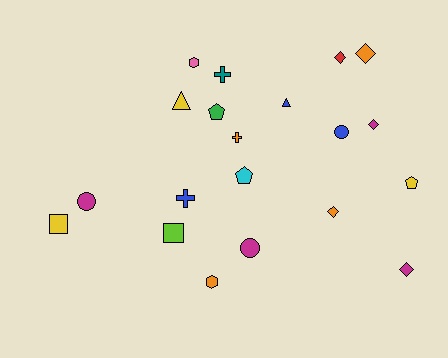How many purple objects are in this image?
There are no purple objects.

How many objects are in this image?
There are 20 objects.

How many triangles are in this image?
There are 2 triangles.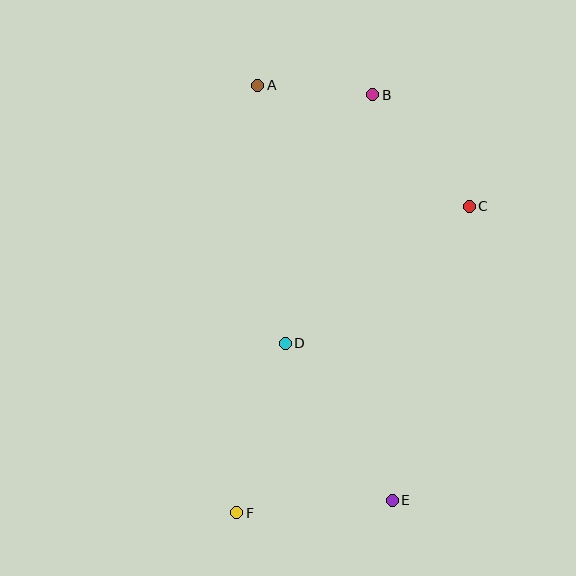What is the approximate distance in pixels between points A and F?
The distance between A and F is approximately 428 pixels.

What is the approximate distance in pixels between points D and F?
The distance between D and F is approximately 176 pixels.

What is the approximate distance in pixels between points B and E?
The distance between B and E is approximately 406 pixels.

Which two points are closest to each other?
Points A and B are closest to each other.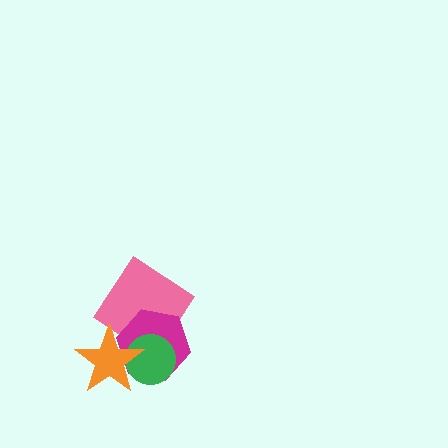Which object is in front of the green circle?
The orange star is in front of the green circle.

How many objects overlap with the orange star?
3 objects overlap with the orange star.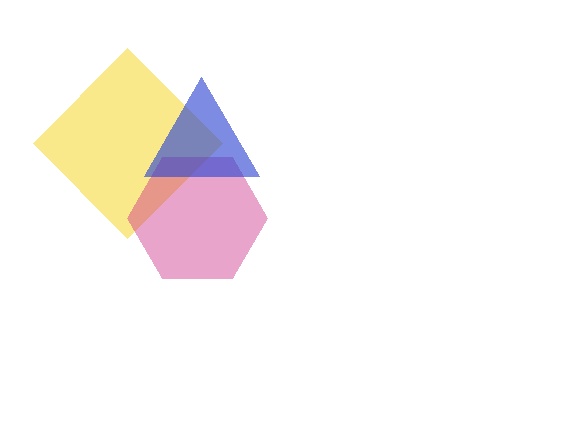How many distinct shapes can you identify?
There are 3 distinct shapes: a yellow diamond, a magenta hexagon, a blue triangle.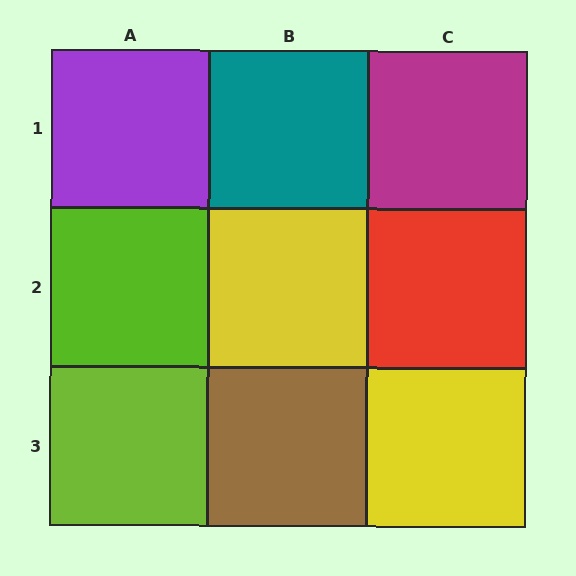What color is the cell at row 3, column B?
Brown.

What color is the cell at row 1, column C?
Magenta.